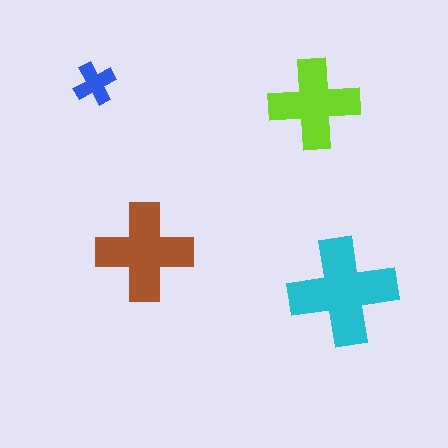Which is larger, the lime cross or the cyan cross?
The cyan one.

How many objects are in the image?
There are 4 objects in the image.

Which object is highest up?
The blue cross is topmost.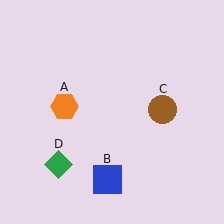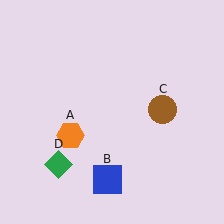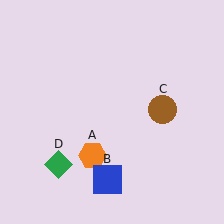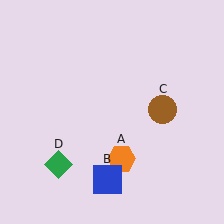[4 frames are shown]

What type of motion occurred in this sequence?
The orange hexagon (object A) rotated counterclockwise around the center of the scene.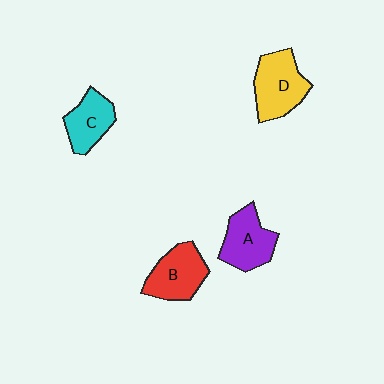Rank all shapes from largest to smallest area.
From largest to smallest: D (yellow), B (red), A (purple), C (cyan).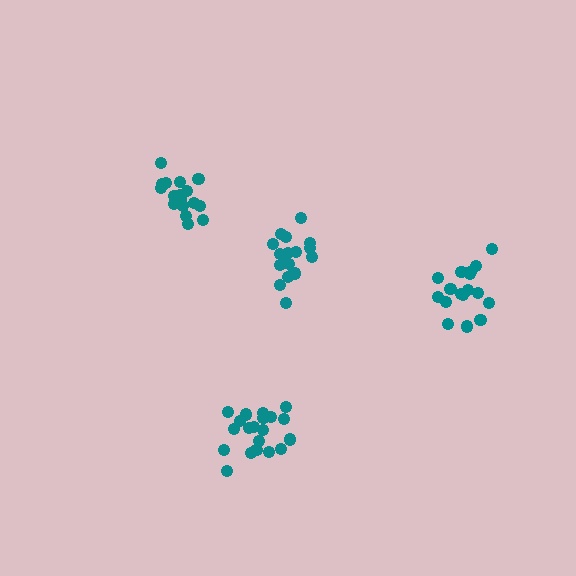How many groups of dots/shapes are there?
There are 4 groups.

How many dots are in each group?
Group 1: 19 dots, Group 2: 20 dots, Group 3: 17 dots, Group 4: 17 dots (73 total).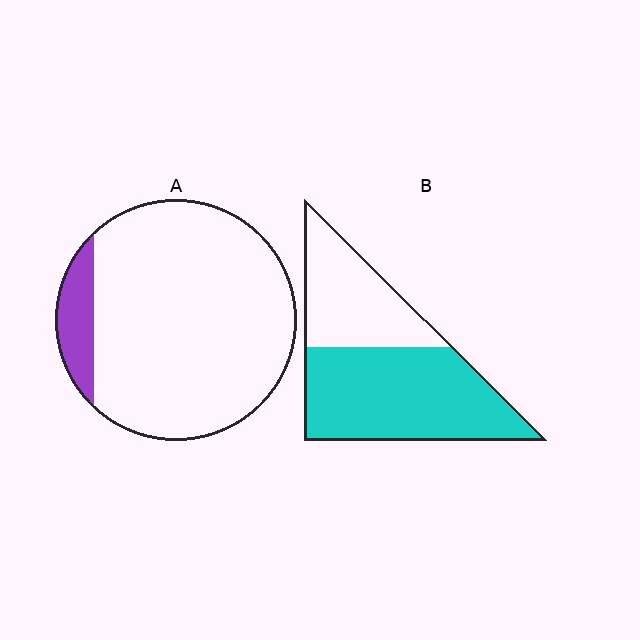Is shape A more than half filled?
No.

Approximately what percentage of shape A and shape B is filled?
A is approximately 10% and B is approximately 65%.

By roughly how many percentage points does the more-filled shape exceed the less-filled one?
By roughly 50 percentage points (B over A).